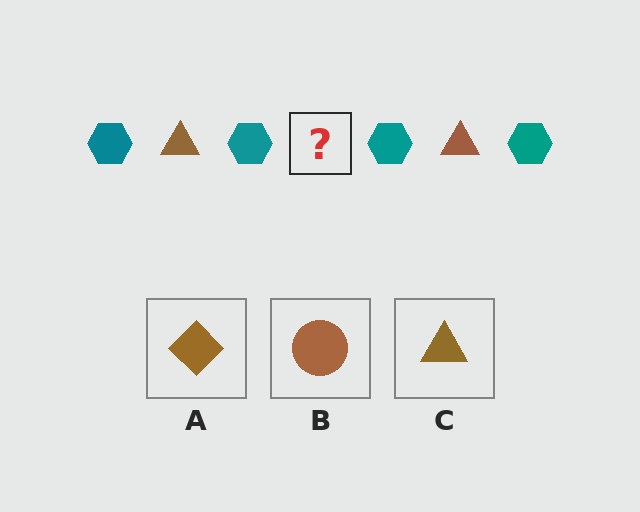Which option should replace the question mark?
Option C.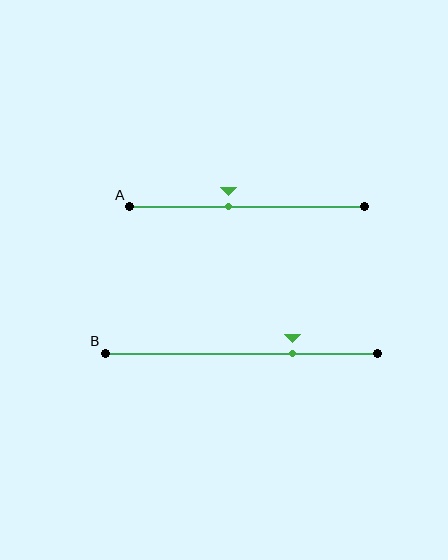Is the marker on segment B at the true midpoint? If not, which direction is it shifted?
No, the marker on segment B is shifted to the right by about 19% of the segment length.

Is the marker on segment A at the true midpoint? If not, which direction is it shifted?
No, the marker on segment A is shifted to the left by about 8% of the segment length.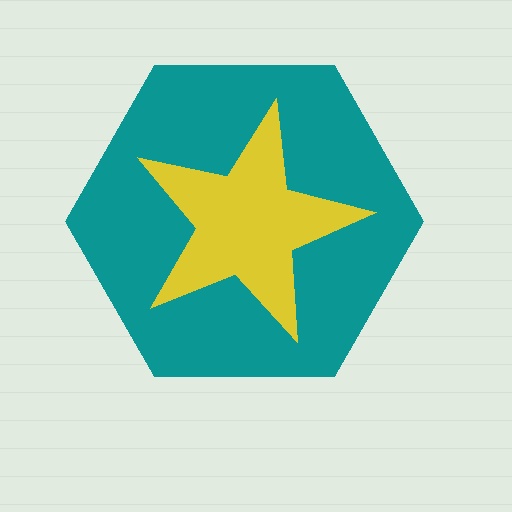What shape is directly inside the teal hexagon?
The yellow star.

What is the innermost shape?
The yellow star.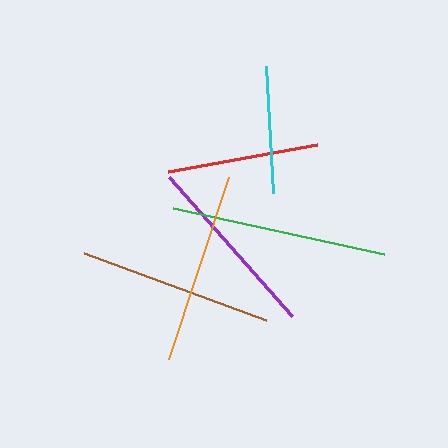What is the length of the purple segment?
The purple segment is approximately 185 pixels long.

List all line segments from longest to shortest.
From longest to shortest: green, brown, orange, purple, red, cyan.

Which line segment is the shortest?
The cyan line is the shortest at approximately 127 pixels.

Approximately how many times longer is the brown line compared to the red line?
The brown line is approximately 1.3 times the length of the red line.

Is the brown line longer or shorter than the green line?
The green line is longer than the brown line.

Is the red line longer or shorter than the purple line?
The purple line is longer than the red line.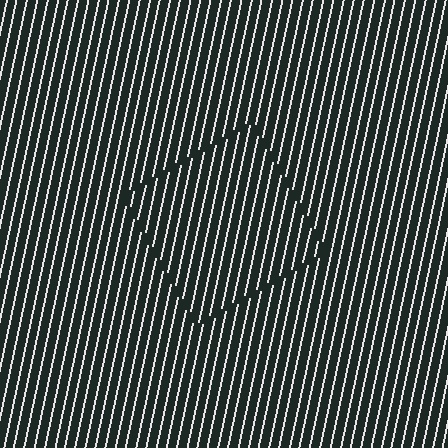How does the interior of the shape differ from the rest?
The interior of the shape contains the same grating, shifted by half a period — the contour is defined by the phase discontinuity where line-ends from the inner and outer gratings abut.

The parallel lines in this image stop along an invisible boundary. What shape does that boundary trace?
An illusory square. The interior of the shape contains the same grating, shifted by half a period — the contour is defined by the phase discontinuity where line-ends from the inner and outer gratings abut.